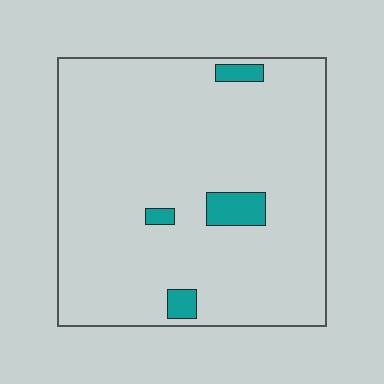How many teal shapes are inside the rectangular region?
4.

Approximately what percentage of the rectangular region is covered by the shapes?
Approximately 5%.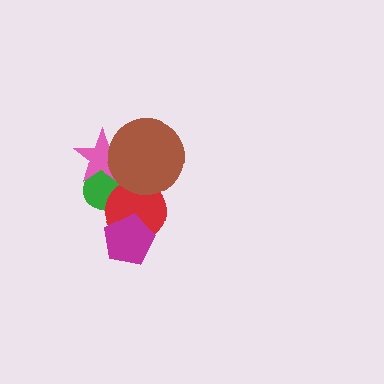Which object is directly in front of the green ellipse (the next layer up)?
The pink star is directly in front of the green ellipse.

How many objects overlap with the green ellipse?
4 objects overlap with the green ellipse.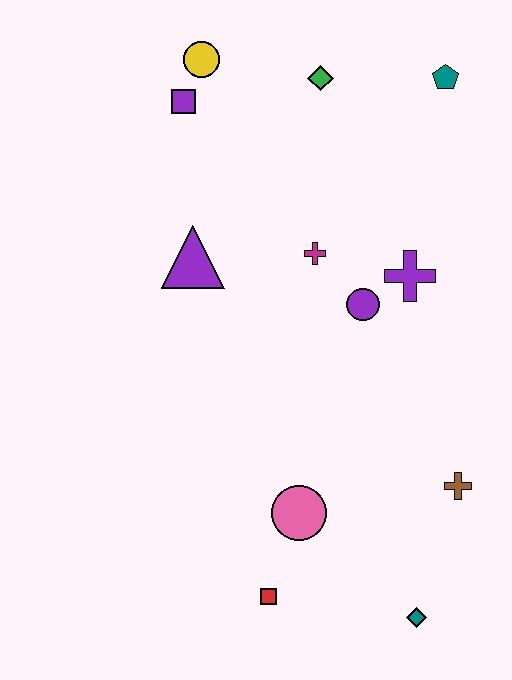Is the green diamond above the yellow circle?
No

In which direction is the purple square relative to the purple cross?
The purple square is to the left of the purple cross.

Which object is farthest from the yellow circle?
The teal diamond is farthest from the yellow circle.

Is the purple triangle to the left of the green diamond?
Yes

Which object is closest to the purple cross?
The purple circle is closest to the purple cross.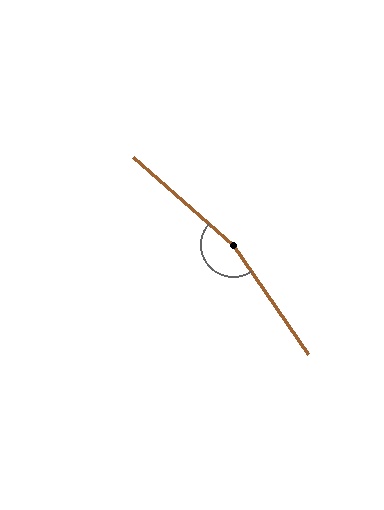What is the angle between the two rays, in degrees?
Approximately 166 degrees.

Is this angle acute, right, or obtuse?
It is obtuse.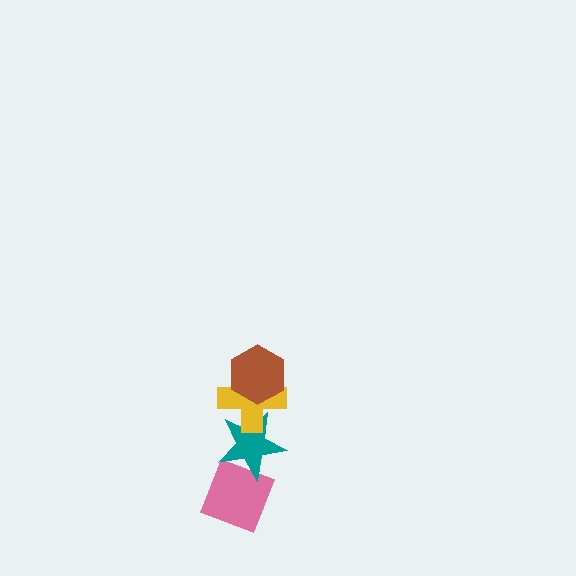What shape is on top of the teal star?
The yellow cross is on top of the teal star.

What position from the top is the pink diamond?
The pink diamond is 4th from the top.